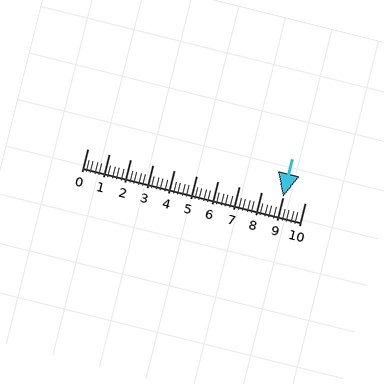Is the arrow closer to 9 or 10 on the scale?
The arrow is closer to 9.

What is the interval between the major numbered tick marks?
The major tick marks are spaced 1 units apart.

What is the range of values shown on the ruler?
The ruler shows values from 0 to 10.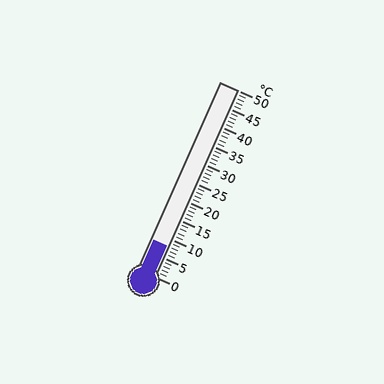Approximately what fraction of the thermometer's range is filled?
The thermometer is filled to approximately 15% of its range.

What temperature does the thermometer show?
The thermometer shows approximately 8°C.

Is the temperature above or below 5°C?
The temperature is above 5°C.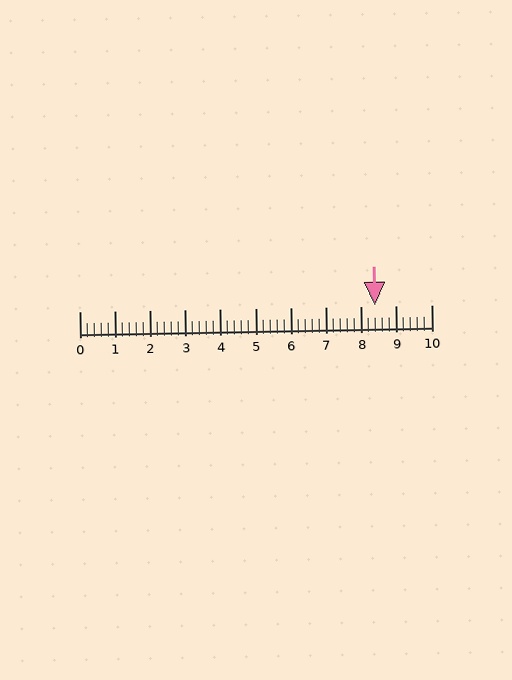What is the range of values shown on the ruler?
The ruler shows values from 0 to 10.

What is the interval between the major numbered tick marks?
The major tick marks are spaced 1 units apart.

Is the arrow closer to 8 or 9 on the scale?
The arrow is closer to 8.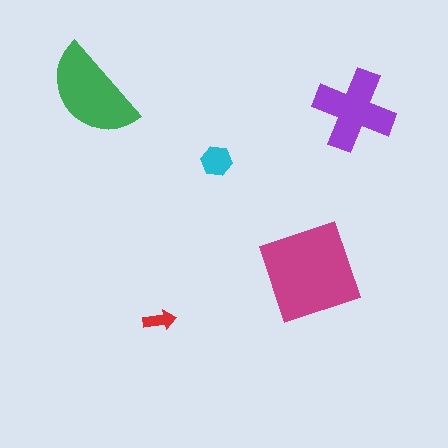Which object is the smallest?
The red arrow.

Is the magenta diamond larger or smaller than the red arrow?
Larger.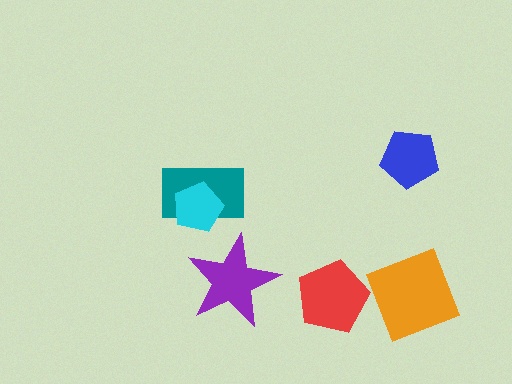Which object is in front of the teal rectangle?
The cyan pentagon is in front of the teal rectangle.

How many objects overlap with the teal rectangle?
1 object overlaps with the teal rectangle.